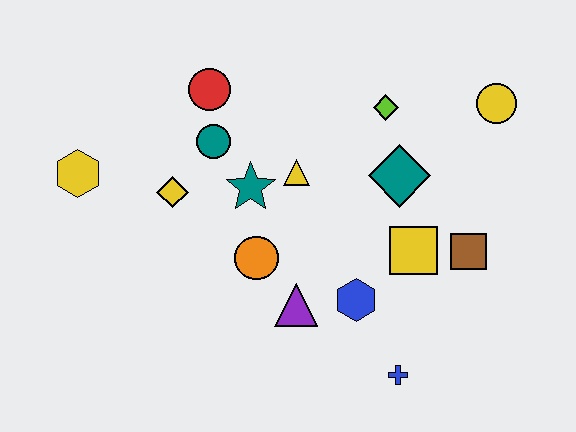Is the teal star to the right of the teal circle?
Yes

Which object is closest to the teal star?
The yellow triangle is closest to the teal star.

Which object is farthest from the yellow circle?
The yellow hexagon is farthest from the yellow circle.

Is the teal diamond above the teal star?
Yes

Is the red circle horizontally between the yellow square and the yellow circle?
No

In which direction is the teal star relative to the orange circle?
The teal star is above the orange circle.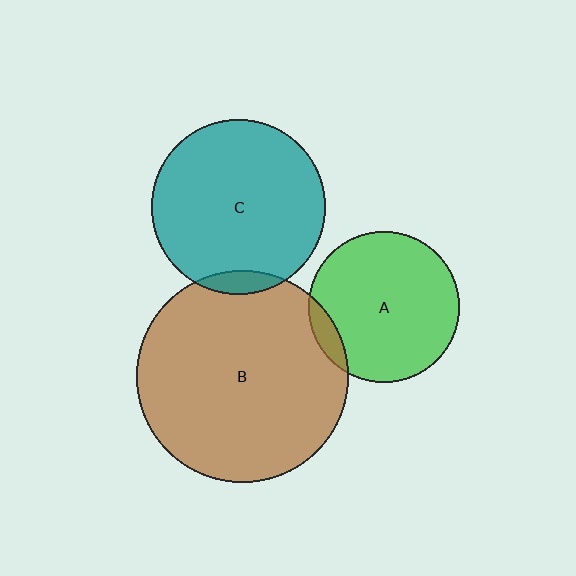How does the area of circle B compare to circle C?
Approximately 1.5 times.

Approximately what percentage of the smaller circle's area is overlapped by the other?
Approximately 5%.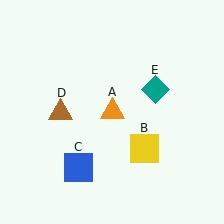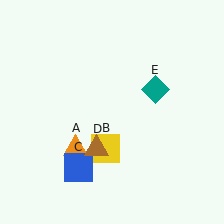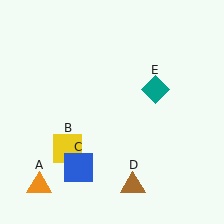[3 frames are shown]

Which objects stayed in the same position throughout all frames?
Blue square (object C) and teal diamond (object E) remained stationary.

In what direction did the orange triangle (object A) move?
The orange triangle (object A) moved down and to the left.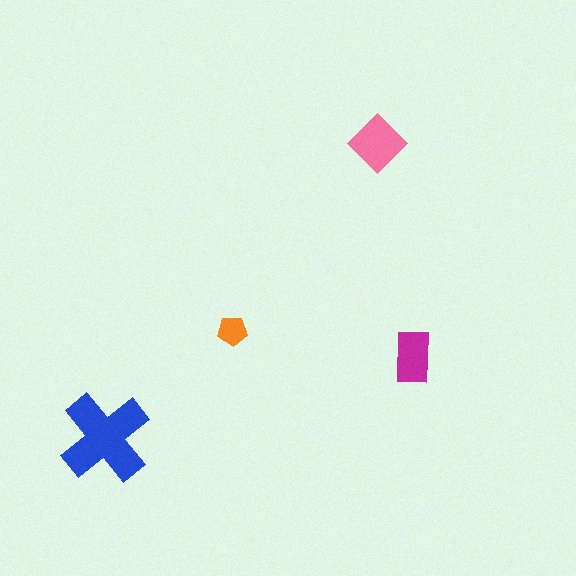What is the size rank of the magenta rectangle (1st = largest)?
3rd.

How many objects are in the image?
There are 4 objects in the image.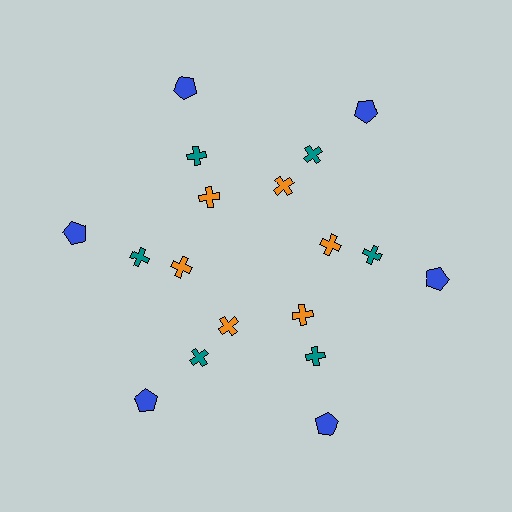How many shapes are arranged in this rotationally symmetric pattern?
There are 18 shapes, arranged in 6 groups of 3.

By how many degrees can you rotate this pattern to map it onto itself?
The pattern maps onto itself every 60 degrees of rotation.